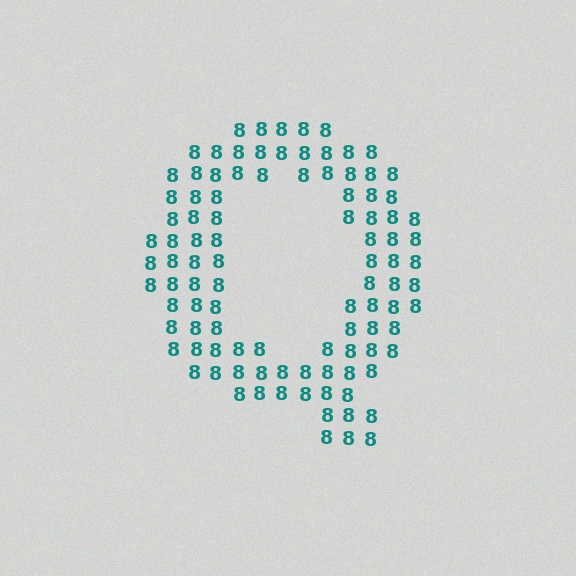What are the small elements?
The small elements are digit 8's.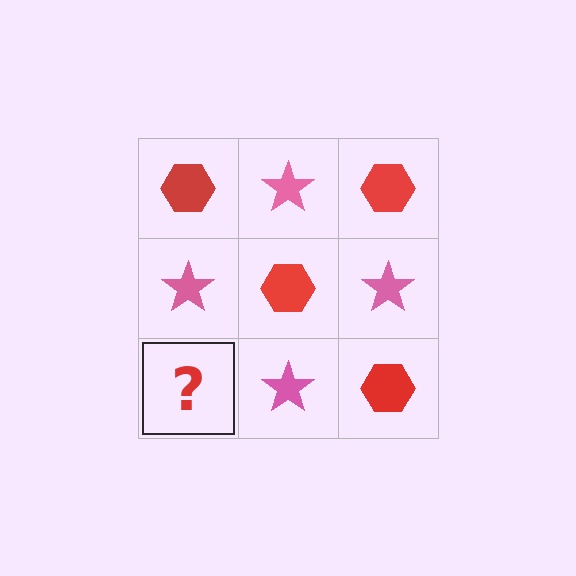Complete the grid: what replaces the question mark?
The question mark should be replaced with a red hexagon.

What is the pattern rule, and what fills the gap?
The rule is that it alternates red hexagon and pink star in a checkerboard pattern. The gap should be filled with a red hexagon.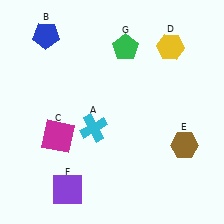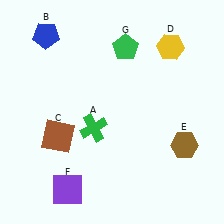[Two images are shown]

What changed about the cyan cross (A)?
In Image 1, A is cyan. In Image 2, it changed to green.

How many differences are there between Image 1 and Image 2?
There are 2 differences between the two images.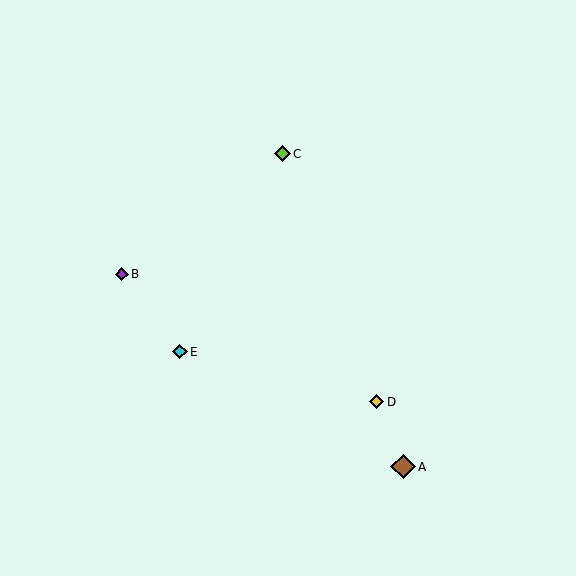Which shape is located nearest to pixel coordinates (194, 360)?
The cyan diamond (labeled E) at (180, 352) is nearest to that location.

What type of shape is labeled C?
Shape C is a lime diamond.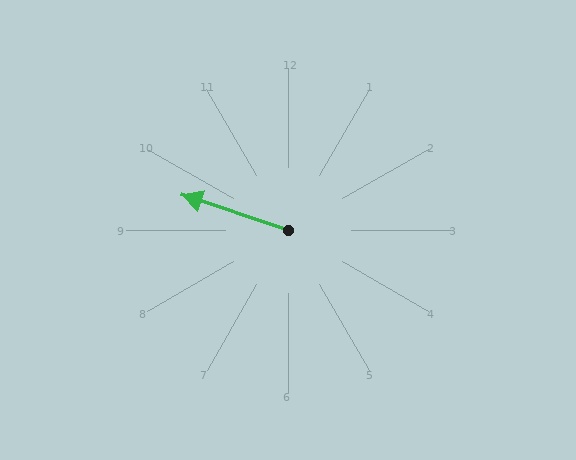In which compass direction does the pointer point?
West.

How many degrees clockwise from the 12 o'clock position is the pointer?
Approximately 288 degrees.